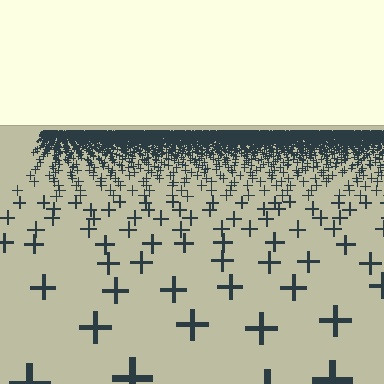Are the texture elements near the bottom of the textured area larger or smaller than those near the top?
Larger. Near the bottom, elements are closer to the viewer and appear at a bigger on-screen size.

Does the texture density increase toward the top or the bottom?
Density increases toward the top.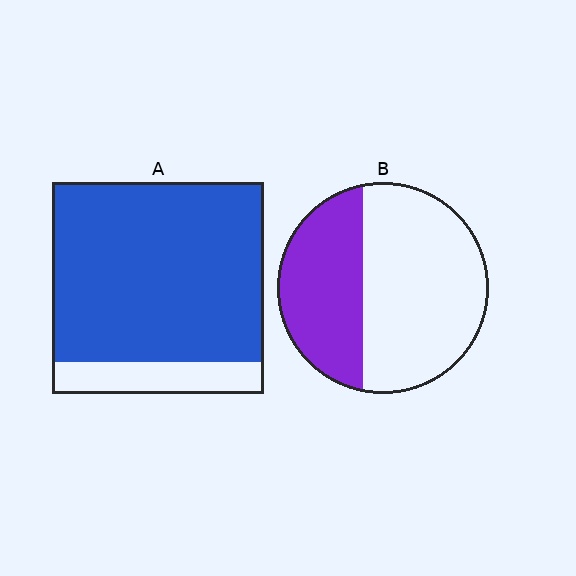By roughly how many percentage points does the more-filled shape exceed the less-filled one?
By roughly 45 percentage points (A over B).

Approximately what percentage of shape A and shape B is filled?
A is approximately 85% and B is approximately 40%.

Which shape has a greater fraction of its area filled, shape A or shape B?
Shape A.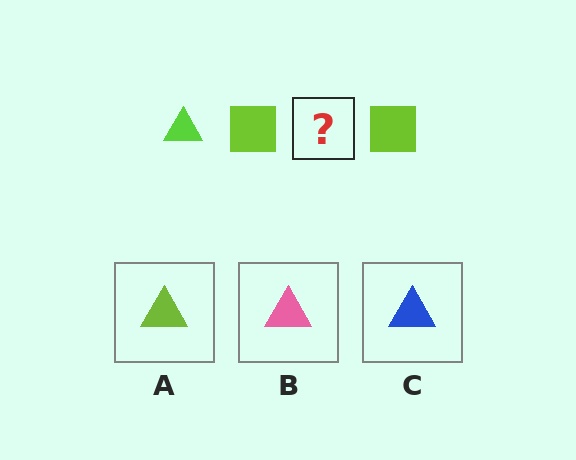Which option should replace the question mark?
Option A.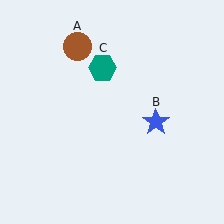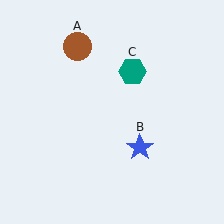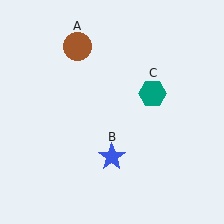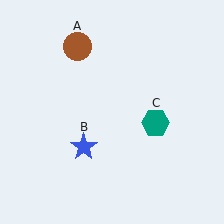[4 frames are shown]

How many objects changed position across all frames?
2 objects changed position: blue star (object B), teal hexagon (object C).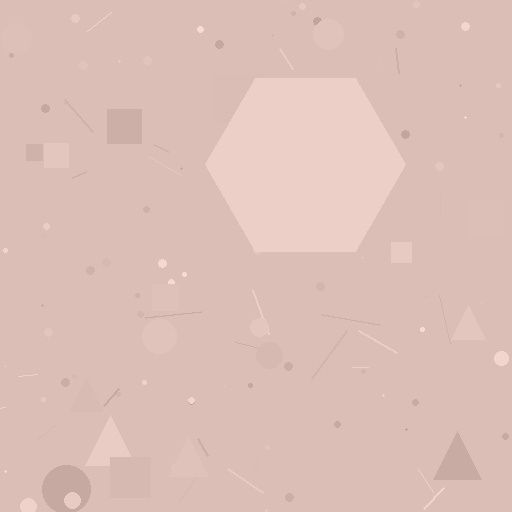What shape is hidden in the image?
A hexagon is hidden in the image.